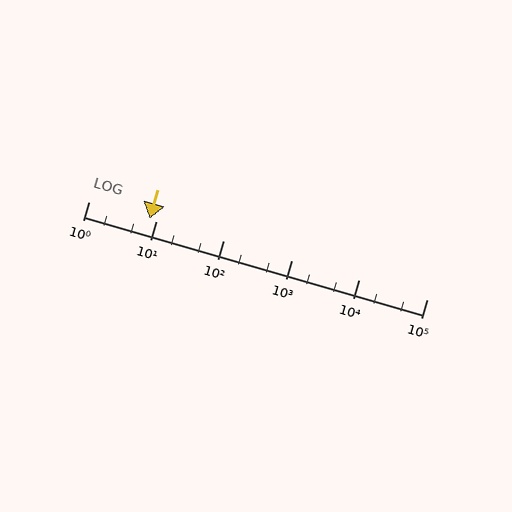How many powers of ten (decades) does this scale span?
The scale spans 5 decades, from 1 to 100000.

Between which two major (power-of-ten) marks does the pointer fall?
The pointer is between 1 and 10.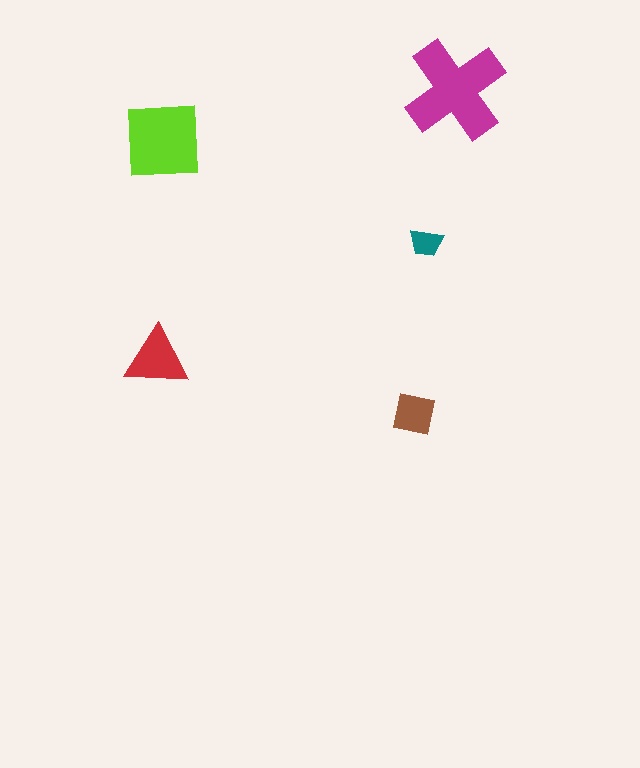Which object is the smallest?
The teal trapezoid.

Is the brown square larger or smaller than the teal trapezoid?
Larger.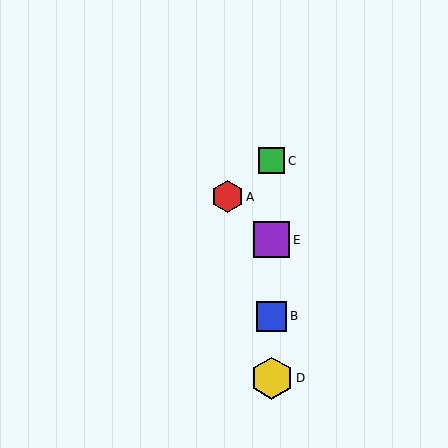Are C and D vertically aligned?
Yes, both are at x≈272.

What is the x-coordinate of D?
Object D is at x≈272.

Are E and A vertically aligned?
No, E is at x≈272 and A is at x≈228.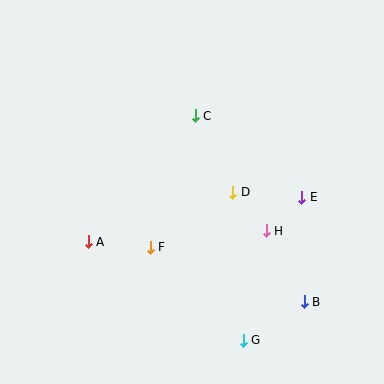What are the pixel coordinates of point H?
Point H is at (266, 231).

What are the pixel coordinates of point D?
Point D is at (233, 192).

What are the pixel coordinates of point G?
Point G is at (243, 340).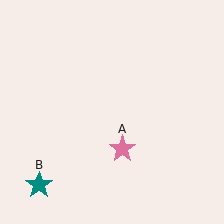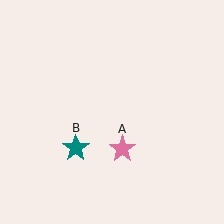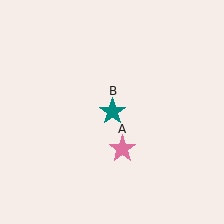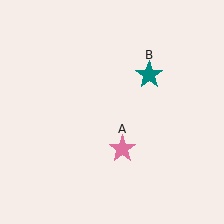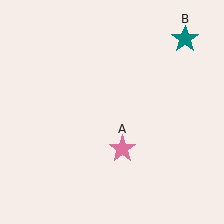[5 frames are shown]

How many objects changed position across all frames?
1 object changed position: teal star (object B).